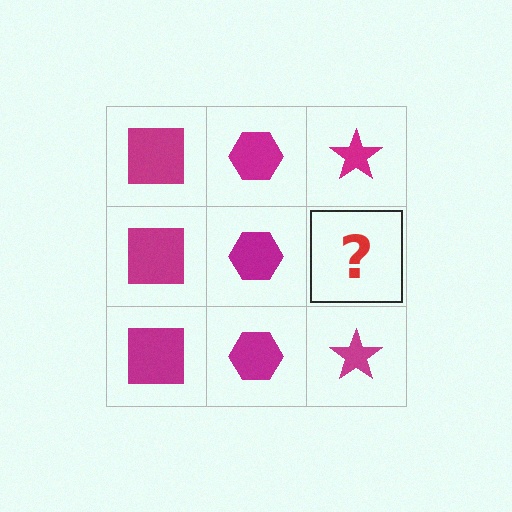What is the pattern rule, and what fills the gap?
The rule is that each column has a consistent shape. The gap should be filled with a magenta star.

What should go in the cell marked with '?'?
The missing cell should contain a magenta star.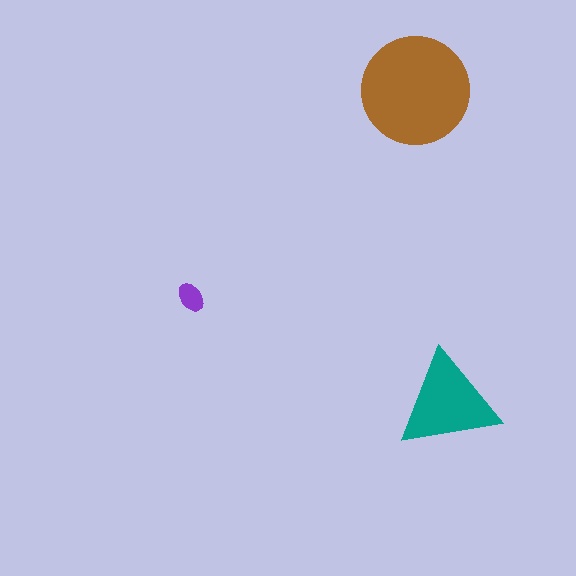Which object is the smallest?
The purple ellipse.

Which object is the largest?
The brown circle.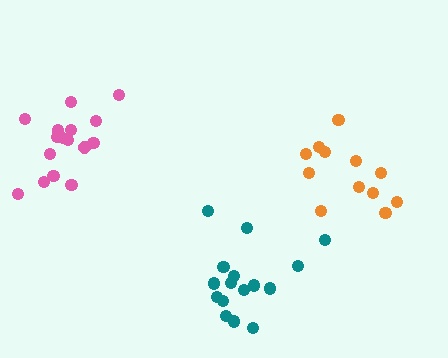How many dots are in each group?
Group 1: 16 dots, Group 2: 12 dots, Group 3: 16 dots (44 total).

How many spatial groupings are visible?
There are 3 spatial groupings.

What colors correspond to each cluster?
The clusters are colored: pink, orange, teal.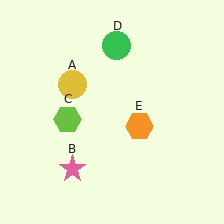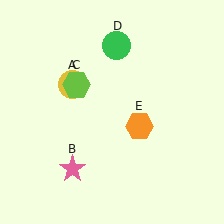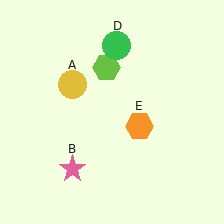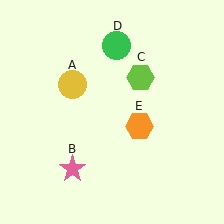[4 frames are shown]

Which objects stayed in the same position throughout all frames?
Yellow circle (object A) and pink star (object B) and green circle (object D) and orange hexagon (object E) remained stationary.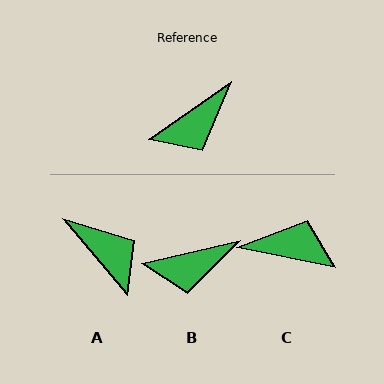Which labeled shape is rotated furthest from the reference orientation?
C, about 134 degrees away.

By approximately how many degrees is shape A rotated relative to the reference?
Approximately 95 degrees counter-clockwise.